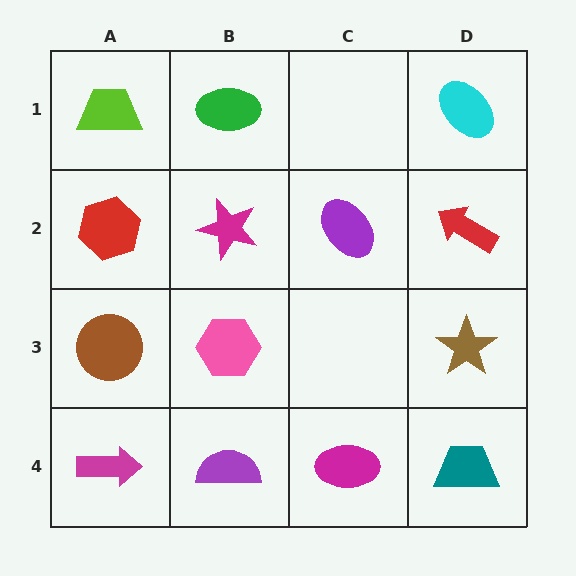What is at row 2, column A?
A red hexagon.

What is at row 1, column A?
A lime trapezoid.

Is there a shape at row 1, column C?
No, that cell is empty.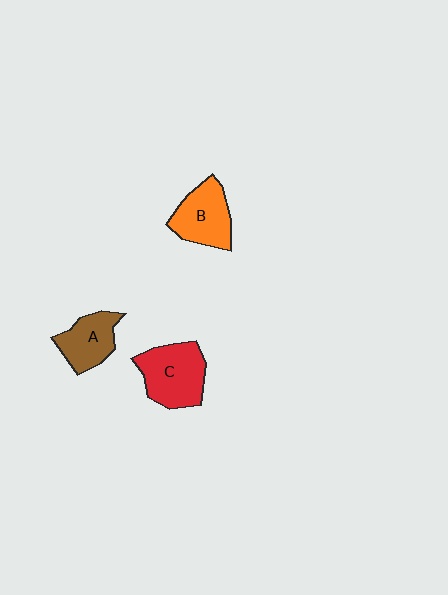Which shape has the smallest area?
Shape A (brown).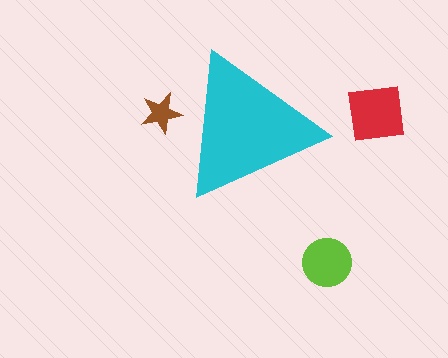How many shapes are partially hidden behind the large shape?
1 shape is partially hidden.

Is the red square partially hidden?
No, the red square is fully visible.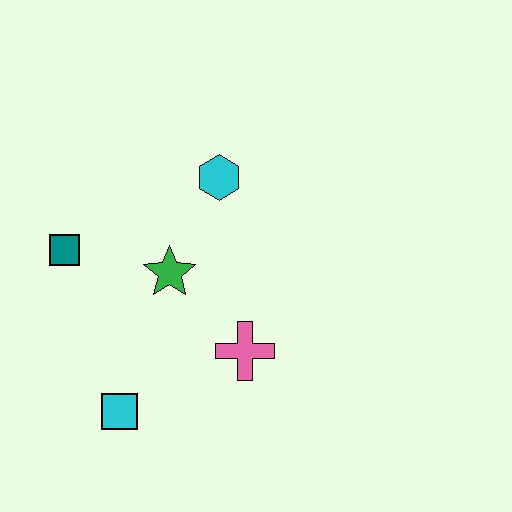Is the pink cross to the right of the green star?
Yes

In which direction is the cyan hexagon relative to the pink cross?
The cyan hexagon is above the pink cross.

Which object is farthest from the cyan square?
The cyan hexagon is farthest from the cyan square.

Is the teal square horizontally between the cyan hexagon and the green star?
No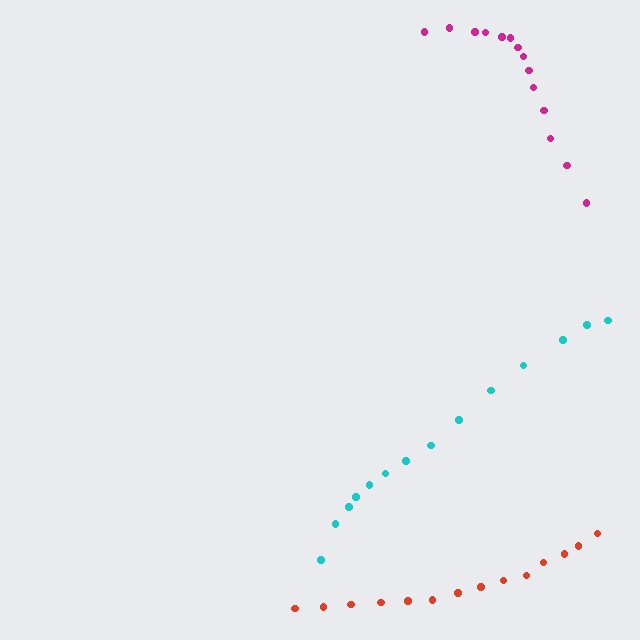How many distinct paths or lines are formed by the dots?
There are 3 distinct paths.